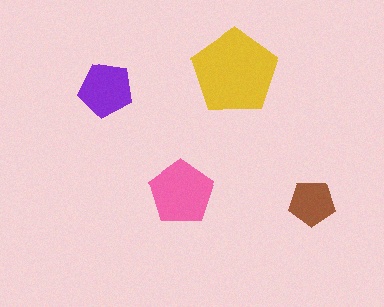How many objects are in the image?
There are 4 objects in the image.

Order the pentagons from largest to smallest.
the yellow one, the pink one, the purple one, the brown one.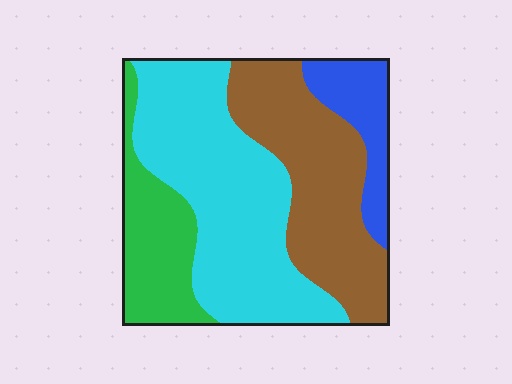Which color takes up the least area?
Blue, at roughly 10%.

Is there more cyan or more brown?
Cyan.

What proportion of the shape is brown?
Brown takes up about one third (1/3) of the shape.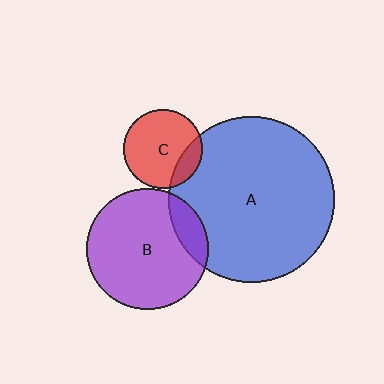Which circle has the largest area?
Circle A (blue).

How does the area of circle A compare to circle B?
Approximately 1.8 times.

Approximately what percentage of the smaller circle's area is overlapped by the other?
Approximately 15%.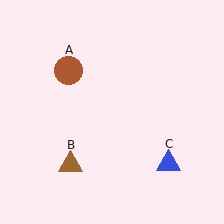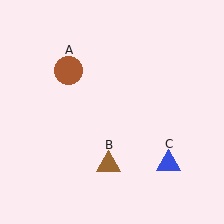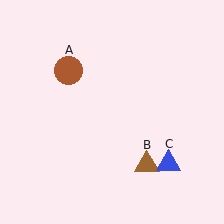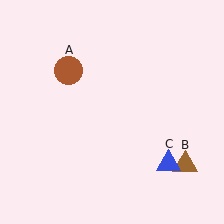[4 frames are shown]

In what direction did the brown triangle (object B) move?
The brown triangle (object B) moved right.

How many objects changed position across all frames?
1 object changed position: brown triangle (object B).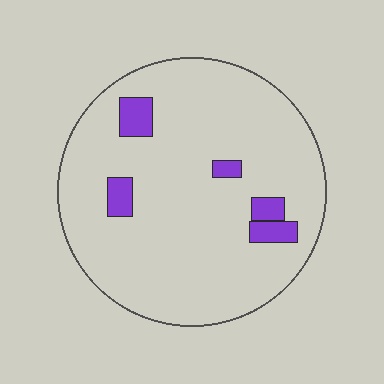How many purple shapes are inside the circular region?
5.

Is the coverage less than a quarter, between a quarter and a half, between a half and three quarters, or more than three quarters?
Less than a quarter.